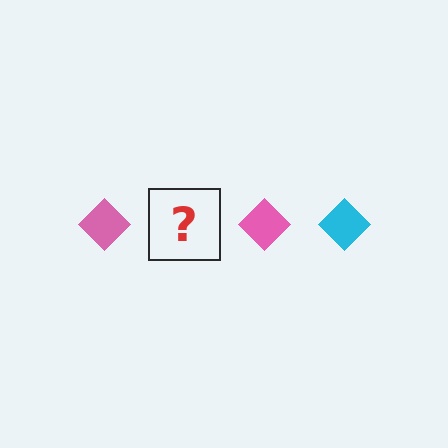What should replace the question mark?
The question mark should be replaced with a cyan diamond.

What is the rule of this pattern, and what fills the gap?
The rule is that the pattern cycles through pink, cyan diamonds. The gap should be filled with a cyan diamond.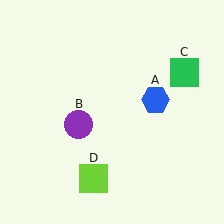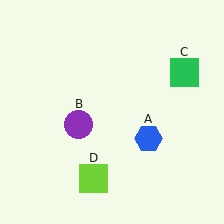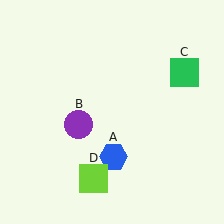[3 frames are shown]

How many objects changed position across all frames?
1 object changed position: blue hexagon (object A).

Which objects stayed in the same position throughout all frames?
Purple circle (object B) and green square (object C) and lime square (object D) remained stationary.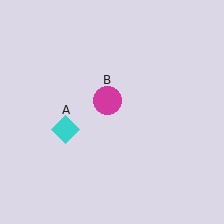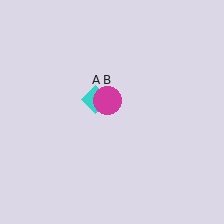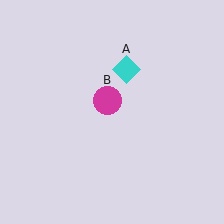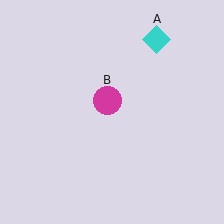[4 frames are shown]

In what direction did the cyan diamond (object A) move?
The cyan diamond (object A) moved up and to the right.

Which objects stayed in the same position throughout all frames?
Magenta circle (object B) remained stationary.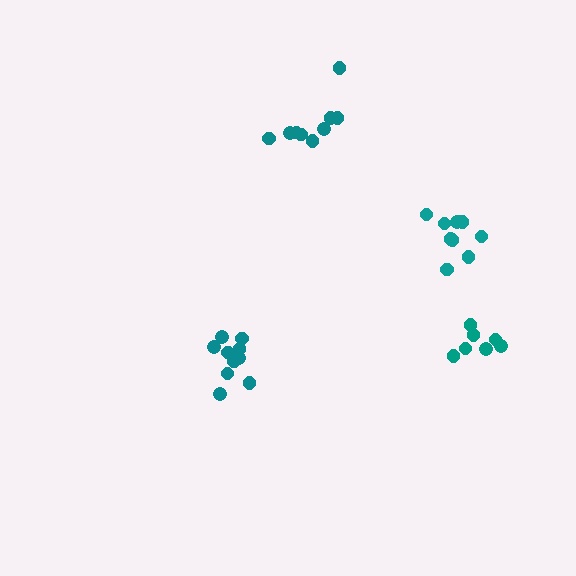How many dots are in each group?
Group 1: 10 dots, Group 2: 9 dots, Group 3: 7 dots, Group 4: 10 dots (36 total).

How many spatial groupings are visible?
There are 4 spatial groupings.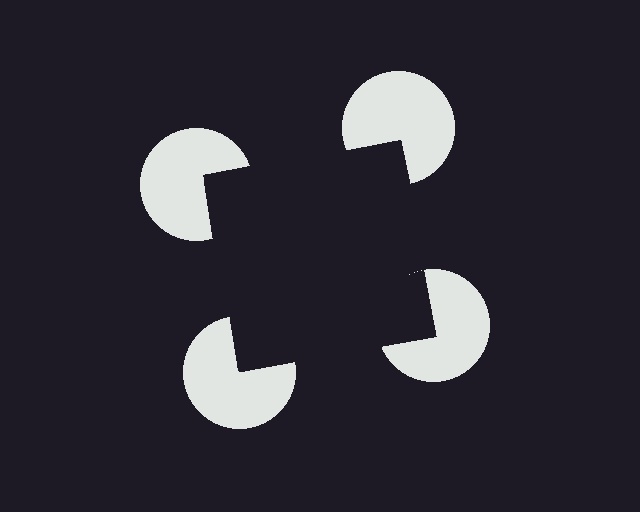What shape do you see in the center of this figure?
An illusory square — its edges are inferred from the aligned wedge cuts in the pac-man discs, not physically drawn.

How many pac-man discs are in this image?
There are 4 — one at each vertex of the illusory square.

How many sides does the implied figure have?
4 sides.